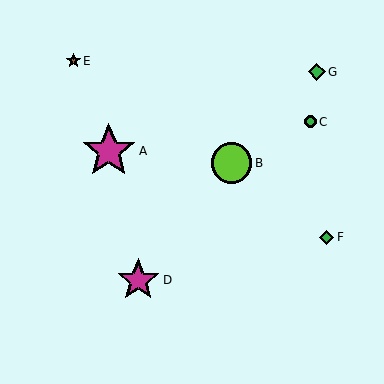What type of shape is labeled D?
Shape D is a magenta star.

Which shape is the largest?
The magenta star (labeled A) is the largest.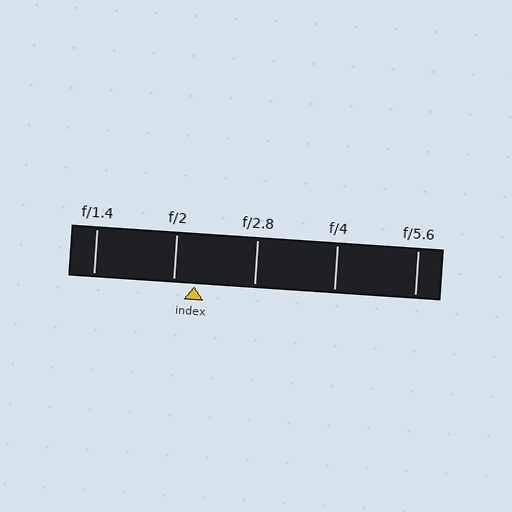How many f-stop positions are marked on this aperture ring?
There are 5 f-stop positions marked.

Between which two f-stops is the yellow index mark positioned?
The index mark is between f/2 and f/2.8.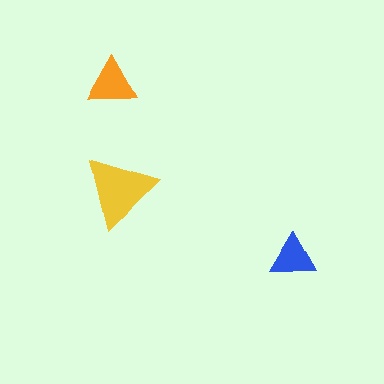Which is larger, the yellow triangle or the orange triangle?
The yellow one.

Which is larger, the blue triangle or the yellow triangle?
The yellow one.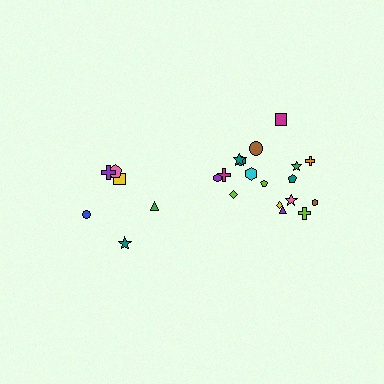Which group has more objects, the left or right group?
The right group.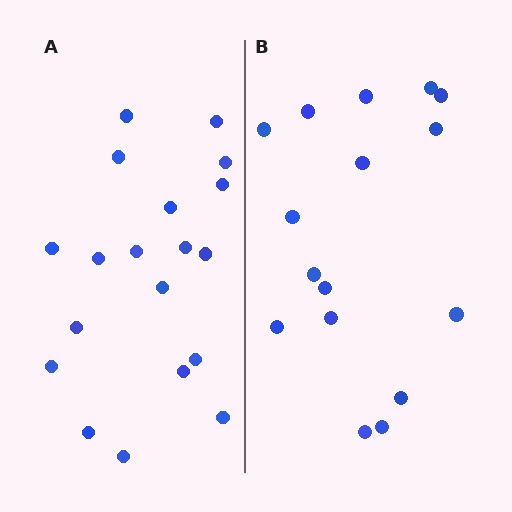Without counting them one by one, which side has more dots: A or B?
Region A (the left region) has more dots.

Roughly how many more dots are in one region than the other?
Region A has just a few more — roughly 2 or 3 more dots than region B.